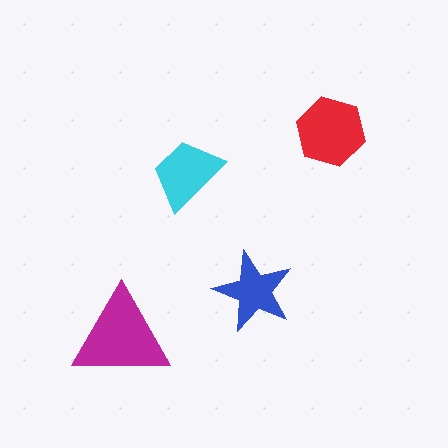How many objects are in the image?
There are 4 objects in the image.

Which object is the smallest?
The blue star.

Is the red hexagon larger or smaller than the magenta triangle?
Smaller.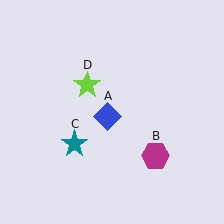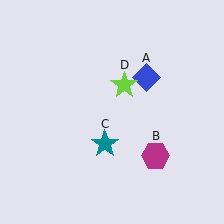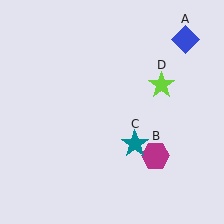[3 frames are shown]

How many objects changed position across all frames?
3 objects changed position: blue diamond (object A), teal star (object C), lime star (object D).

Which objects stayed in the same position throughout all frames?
Magenta hexagon (object B) remained stationary.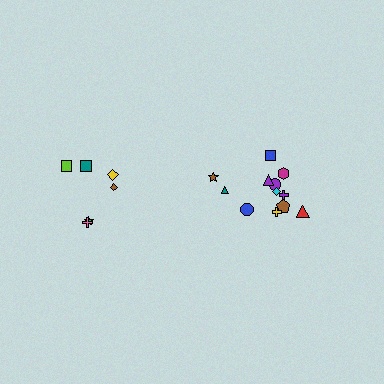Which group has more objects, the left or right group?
The right group.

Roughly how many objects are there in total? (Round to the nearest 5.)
Roughly 20 objects in total.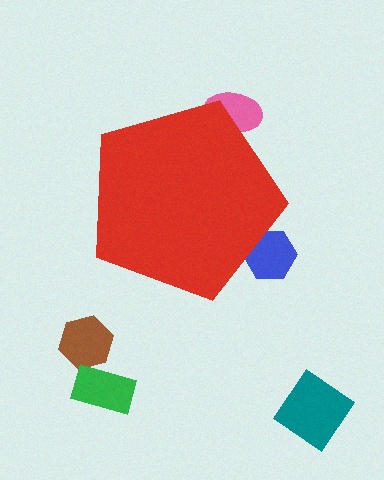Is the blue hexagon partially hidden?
Yes, the blue hexagon is partially hidden behind the red pentagon.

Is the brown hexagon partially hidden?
No, the brown hexagon is fully visible.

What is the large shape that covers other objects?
A red pentagon.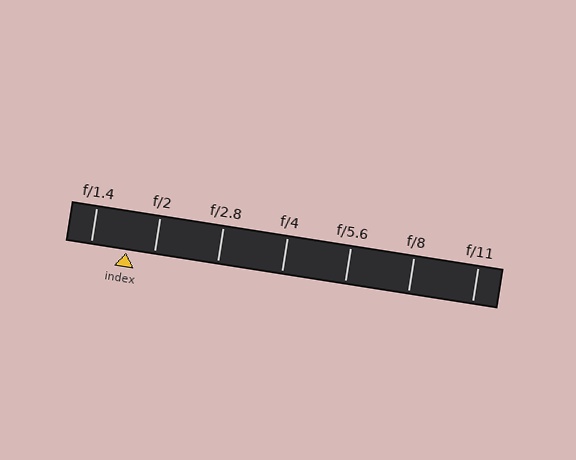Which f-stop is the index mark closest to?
The index mark is closest to f/2.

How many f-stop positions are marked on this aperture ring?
There are 7 f-stop positions marked.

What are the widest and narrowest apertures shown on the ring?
The widest aperture shown is f/1.4 and the narrowest is f/11.